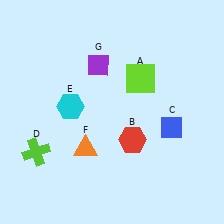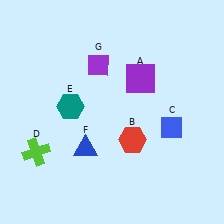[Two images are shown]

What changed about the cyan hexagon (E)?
In Image 1, E is cyan. In Image 2, it changed to teal.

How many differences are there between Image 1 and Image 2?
There are 3 differences between the two images.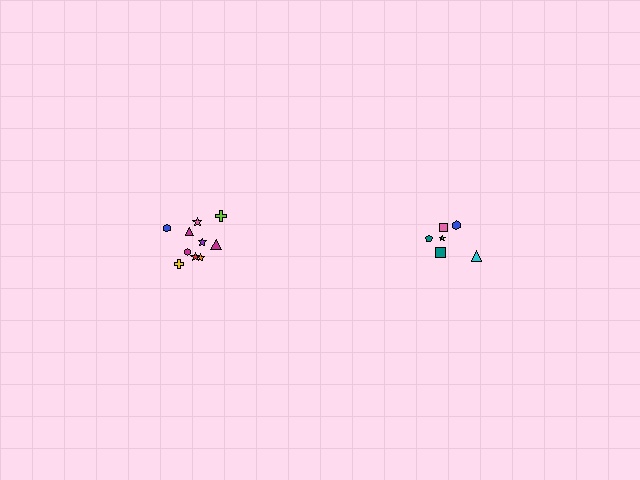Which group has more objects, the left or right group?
The left group.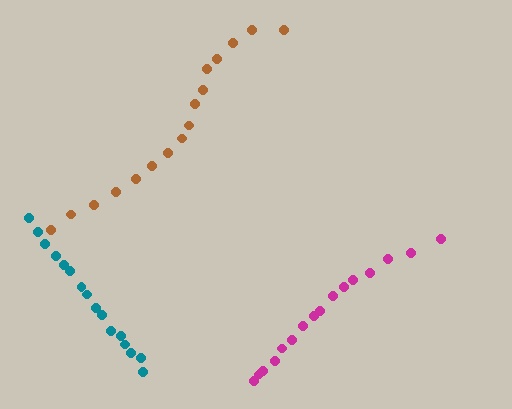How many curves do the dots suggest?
There are 3 distinct paths.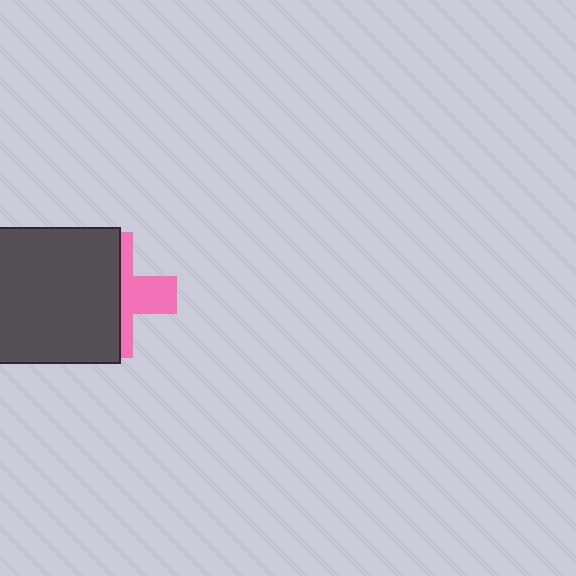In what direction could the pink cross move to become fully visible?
The pink cross could move right. That would shift it out from behind the dark gray square entirely.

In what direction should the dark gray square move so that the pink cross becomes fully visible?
The dark gray square should move left. That is the shortest direction to clear the overlap and leave the pink cross fully visible.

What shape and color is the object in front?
The object in front is a dark gray square.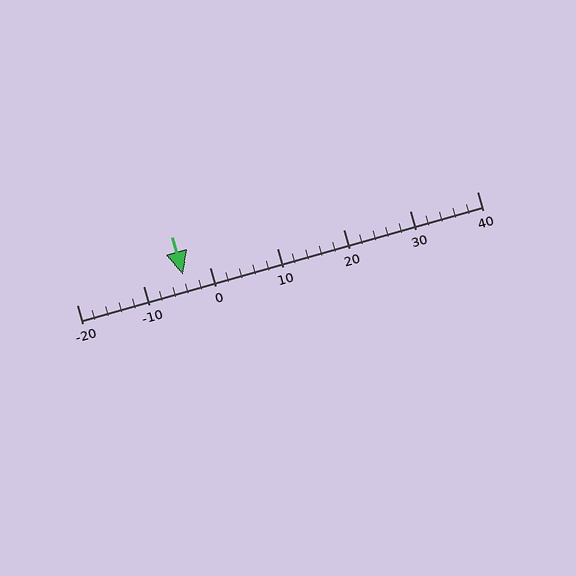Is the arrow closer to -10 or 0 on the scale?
The arrow is closer to 0.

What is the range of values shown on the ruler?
The ruler shows values from -20 to 40.